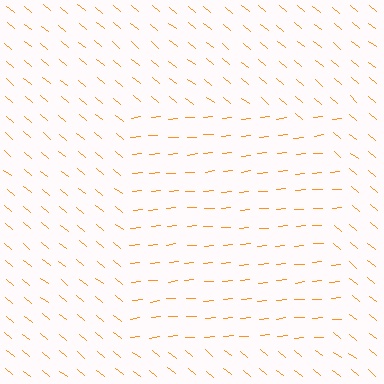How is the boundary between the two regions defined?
The boundary is defined purely by a change in line orientation (approximately 45 degrees difference). All lines are the same color and thickness.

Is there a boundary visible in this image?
Yes, there is a texture boundary formed by a change in line orientation.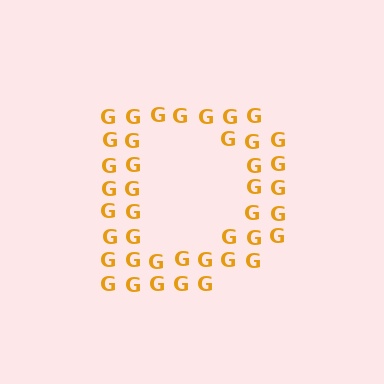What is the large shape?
The large shape is the letter D.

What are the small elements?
The small elements are letter G's.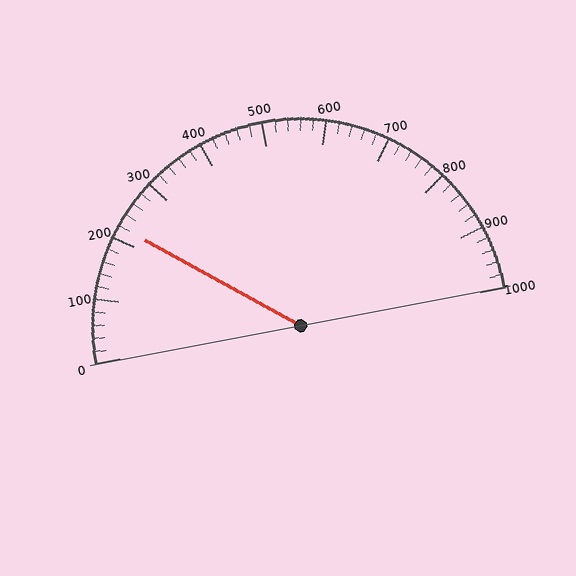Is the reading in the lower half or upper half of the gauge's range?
The reading is in the lower half of the range (0 to 1000).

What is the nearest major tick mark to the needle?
The nearest major tick mark is 200.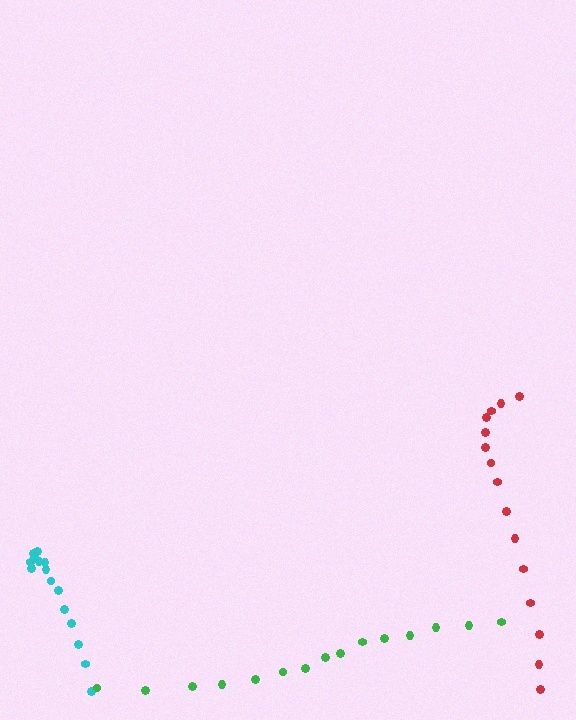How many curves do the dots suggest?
There are 3 distinct paths.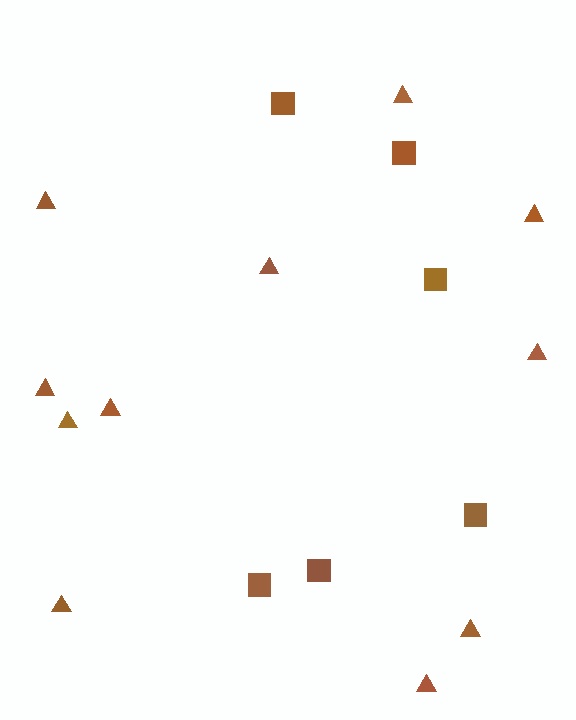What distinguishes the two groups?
There are 2 groups: one group of squares (6) and one group of triangles (11).